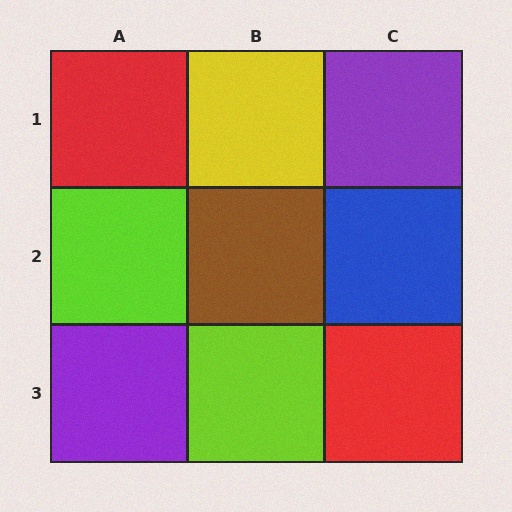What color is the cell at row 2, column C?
Blue.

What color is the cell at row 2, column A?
Lime.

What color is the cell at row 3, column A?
Purple.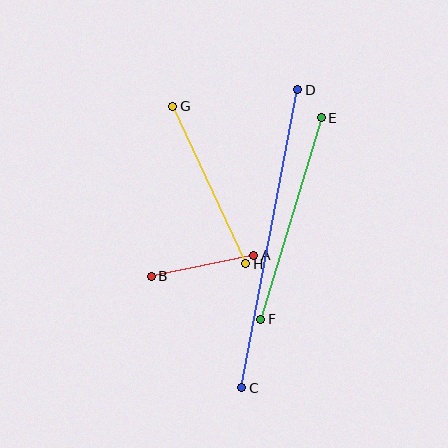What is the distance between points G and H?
The distance is approximately 173 pixels.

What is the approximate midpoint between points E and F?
The midpoint is at approximately (291, 218) pixels.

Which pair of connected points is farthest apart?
Points C and D are farthest apart.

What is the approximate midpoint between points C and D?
The midpoint is at approximately (270, 239) pixels.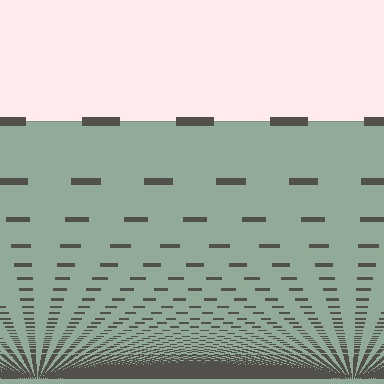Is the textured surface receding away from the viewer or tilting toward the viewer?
The surface appears to tilt toward the viewer. Texture elements get larger and sparser toward the top.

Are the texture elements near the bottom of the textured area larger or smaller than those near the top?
Smaller. The gradient is inverted — elements near the bottom are smaller and denser.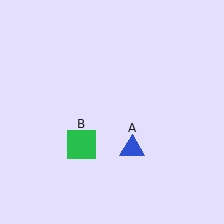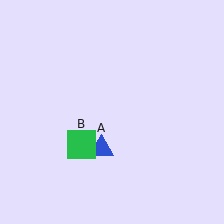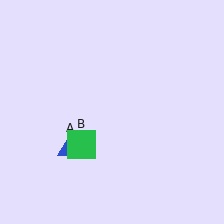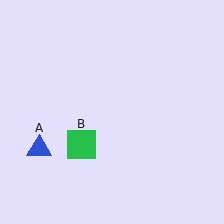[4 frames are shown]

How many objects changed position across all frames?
1 object changed position: blue triangle (object A).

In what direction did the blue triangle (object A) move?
The blue triangle (object A) moved left.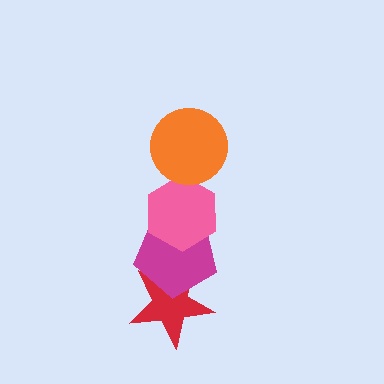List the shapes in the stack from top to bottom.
From top to bottom: the orange circle, the pink hexagon, the magenta pentagon, the red star.